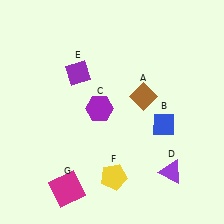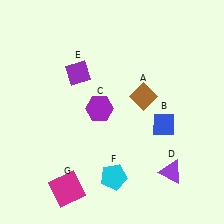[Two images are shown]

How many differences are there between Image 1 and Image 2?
There is 1 difference between the two images.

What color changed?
The pentagon (F) changed from yellow in Image 1 to cyan in Image 2.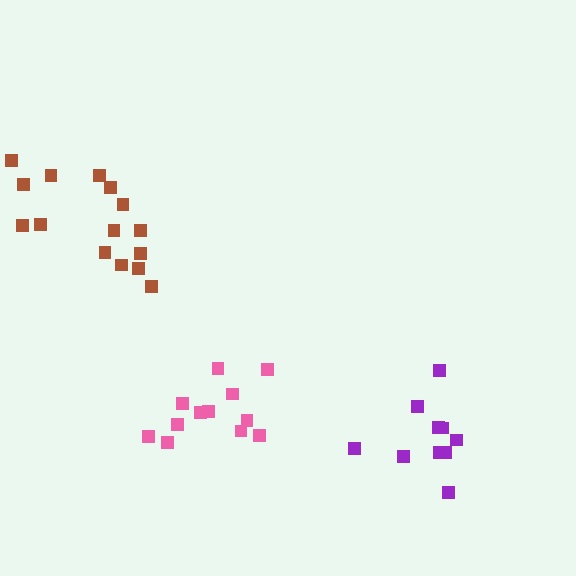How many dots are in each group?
Group 1: 15 dots, Group 2: 10 dots, Group 3: 12 dots (37 total).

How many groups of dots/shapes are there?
There are 3 groups.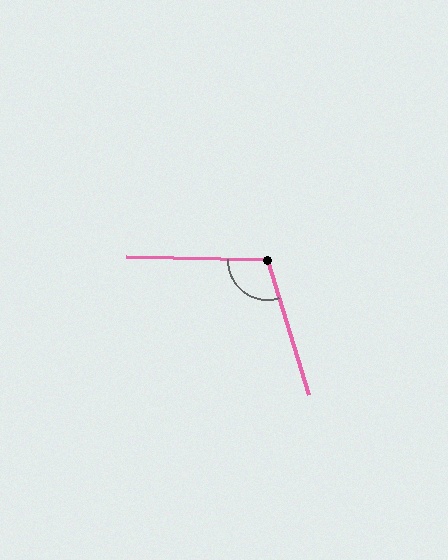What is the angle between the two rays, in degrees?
Approximately 108 degrees.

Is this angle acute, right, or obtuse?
It is obtuse.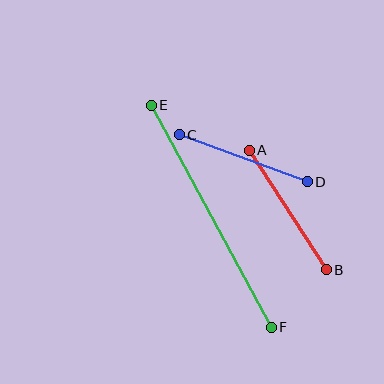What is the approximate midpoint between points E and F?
The midpoint is at approximately (211, 216) pixels.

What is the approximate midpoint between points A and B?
The midpoint is at approximately (288, 210) pixels.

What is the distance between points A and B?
The distance is approximately 142 pixels.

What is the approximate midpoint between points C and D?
The midpoint is at approximately (243, 158) pixels.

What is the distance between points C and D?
The distance is approximately 136 pixels.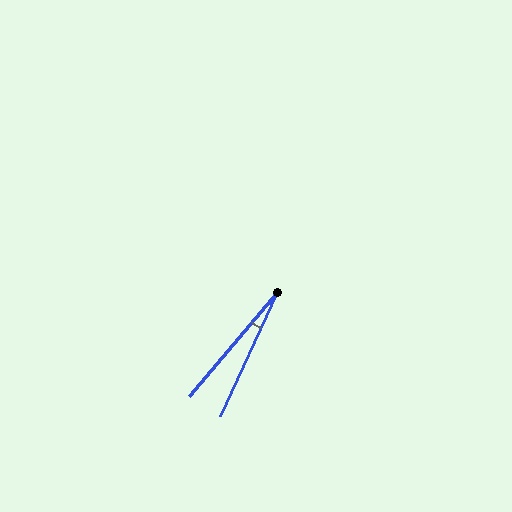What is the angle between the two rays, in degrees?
Approximately 16 degrees.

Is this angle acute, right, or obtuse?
It is acute.